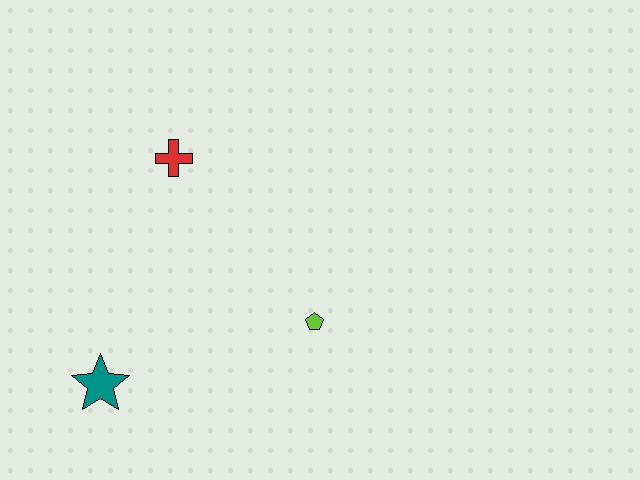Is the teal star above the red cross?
No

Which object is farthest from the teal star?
The red cross is farthest from the teal star.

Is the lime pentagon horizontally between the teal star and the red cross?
No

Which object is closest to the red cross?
The lime pentagon is closest to the red cross.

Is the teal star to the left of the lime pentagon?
Yes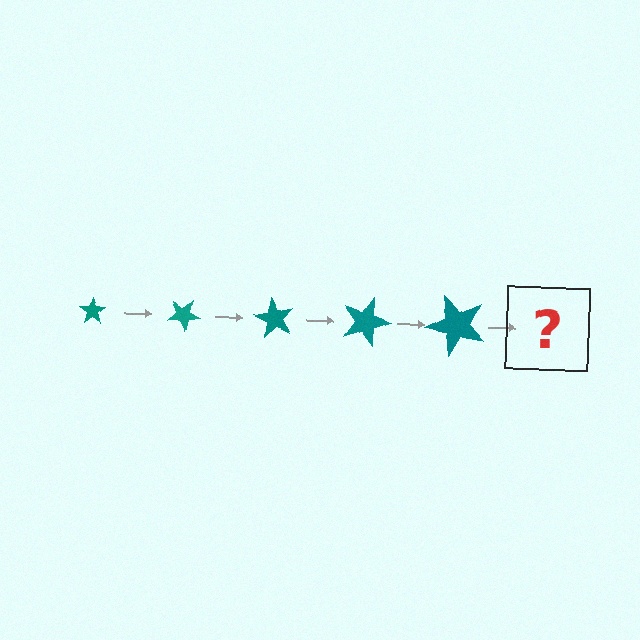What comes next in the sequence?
The next element should be a star, larger than the previous one and rotated 150 degrees from the start.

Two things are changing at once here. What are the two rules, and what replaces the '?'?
The two rules are that the star grows larger each step and it rotates 30 degrees each step. The '?' should be a star, larger than the previous one and rotated 150 degrees from the start.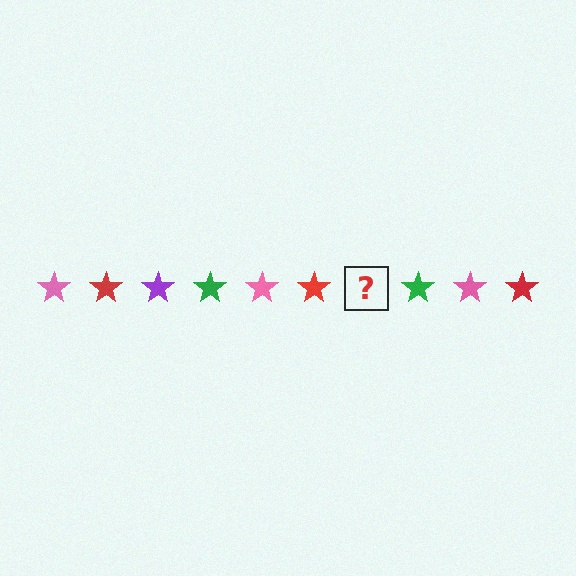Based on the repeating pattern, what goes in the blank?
The blank should be a purple star.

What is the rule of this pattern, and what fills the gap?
The rule is that the pattern cycles through pink, red, purple, green stars. The gap should be filled with a purple star.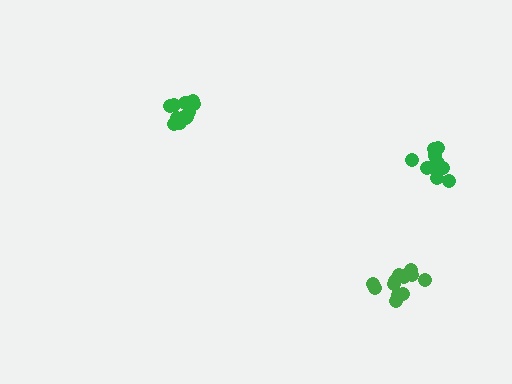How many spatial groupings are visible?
There are 3 spatial groupings.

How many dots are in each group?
Group 1: 12 dots, Group 2: 14 dots, Group 3: 13 dots (39 total).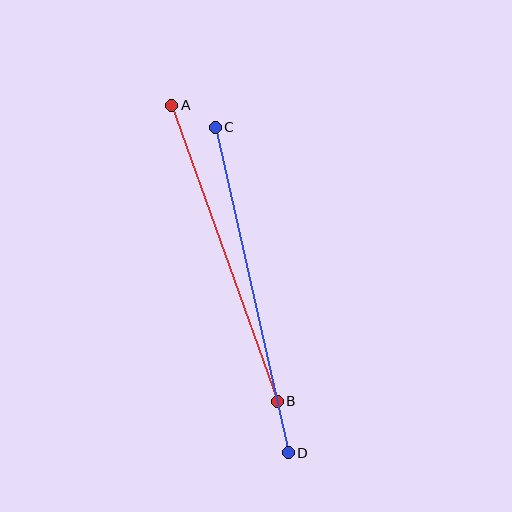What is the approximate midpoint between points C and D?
The midpoint is at approximately (252, 290) pixels.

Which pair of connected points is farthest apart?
Points C and D are farthest apart.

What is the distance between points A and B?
The distance is approximately 314 pixels.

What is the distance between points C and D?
The distance is approximately 333 pixels.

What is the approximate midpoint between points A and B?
The midpoint is at approximately (225, 253) pixels.